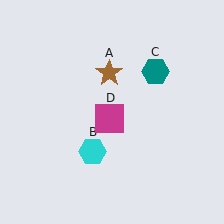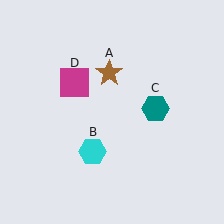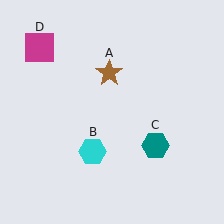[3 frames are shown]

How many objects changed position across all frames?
2 objects changed position: teal hexagon (object C), magenta square (object D).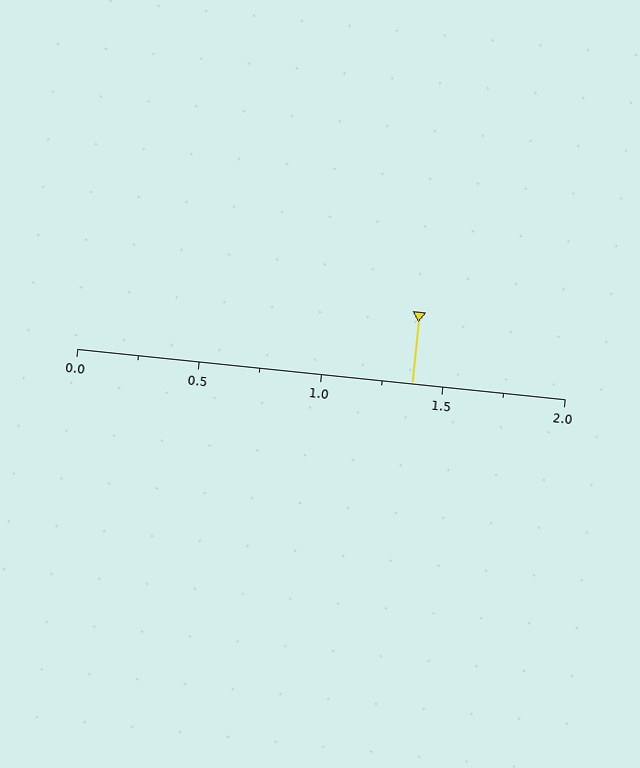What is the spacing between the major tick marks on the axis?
The major ticks are spaced 0.5 apart.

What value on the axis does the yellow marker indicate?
The marker indicates approximately 1.38.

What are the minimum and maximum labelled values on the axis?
The axis runs from 0.0 to 2.0.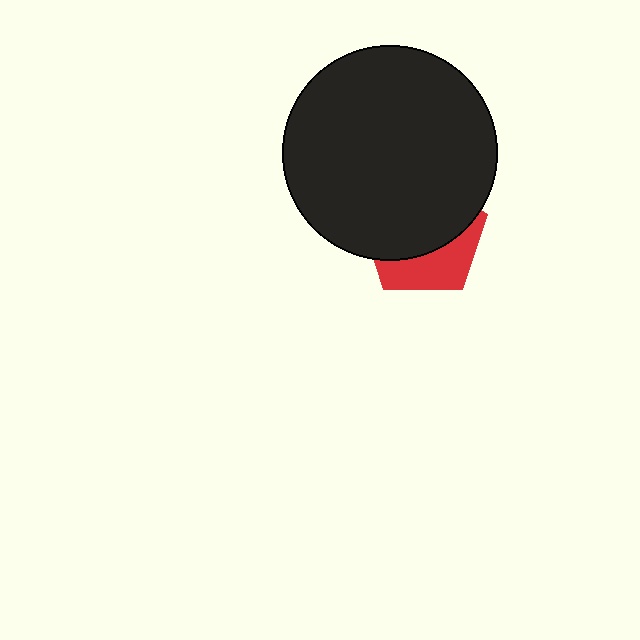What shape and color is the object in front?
The object in front is a black circle.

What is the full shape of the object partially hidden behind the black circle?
The partially hidden object is a red pentagon.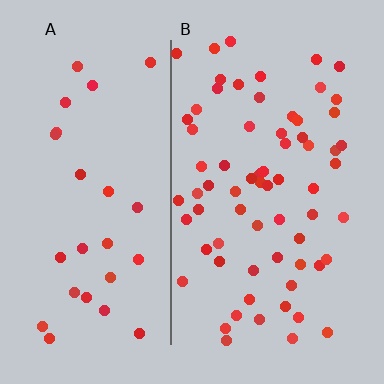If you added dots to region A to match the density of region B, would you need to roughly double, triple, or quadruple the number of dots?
Approximately triple.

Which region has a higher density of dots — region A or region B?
B (the right).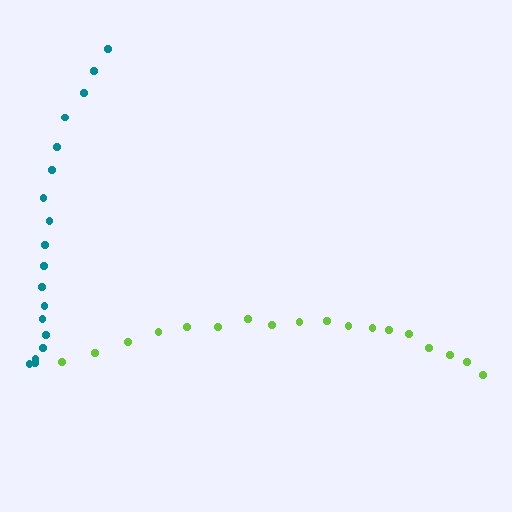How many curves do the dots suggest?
There are 2 distinct paths.